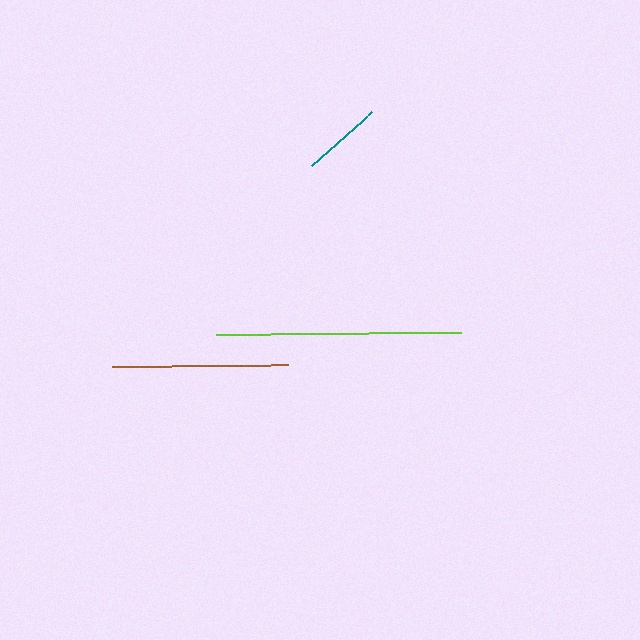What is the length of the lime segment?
The lime segment is approximately 245 pixels long.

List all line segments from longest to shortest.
From longest to shortest: lime, brown, teal.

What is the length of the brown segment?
The brown segment is approximately 176 pixels long.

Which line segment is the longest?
The lime line is the longest at approximately 245 pixels.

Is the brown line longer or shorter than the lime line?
The lime line is longer than the brown line.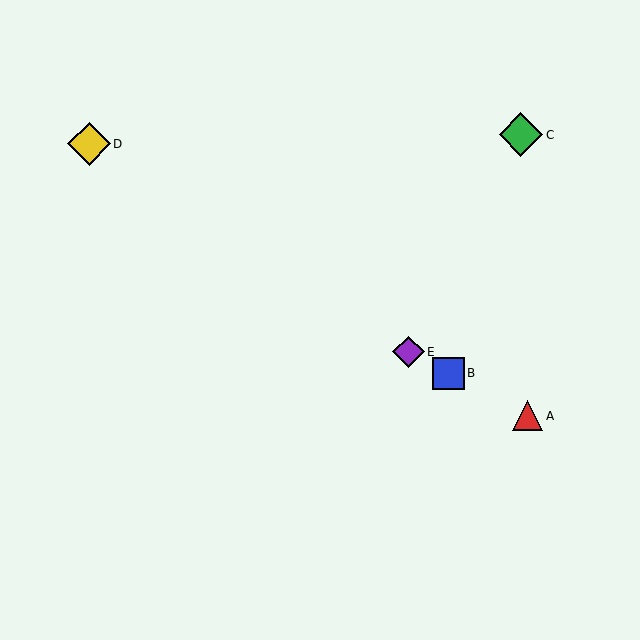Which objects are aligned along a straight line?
Objects A, B, E are aligned along a straight line.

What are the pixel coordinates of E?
Object E is at (408, 352).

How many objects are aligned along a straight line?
3 objects (A, B, E) are aligned along a straight line.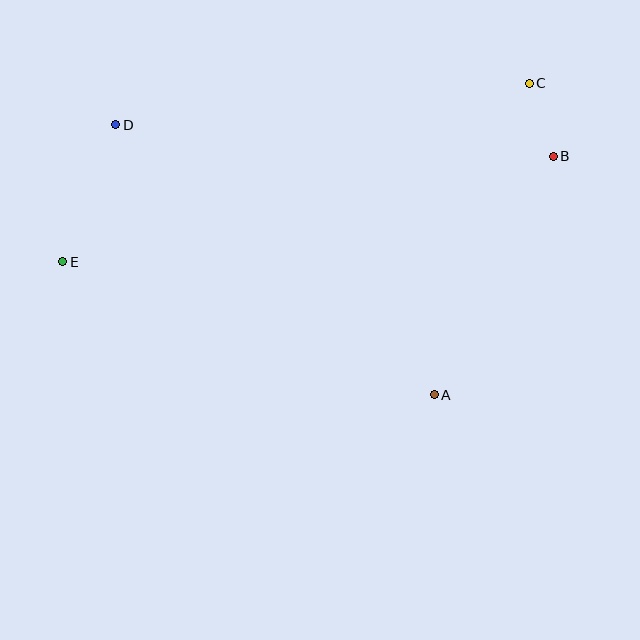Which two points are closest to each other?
Points B and C are closest to each other.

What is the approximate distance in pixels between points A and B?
The distance between A and B is approximately 266 pixels.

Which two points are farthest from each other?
Points B and E are farthest from each other.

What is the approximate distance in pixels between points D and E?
The distance between D and E is approximately 147 pixels.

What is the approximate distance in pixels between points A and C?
The distance between A and C is approximately 326 pixels.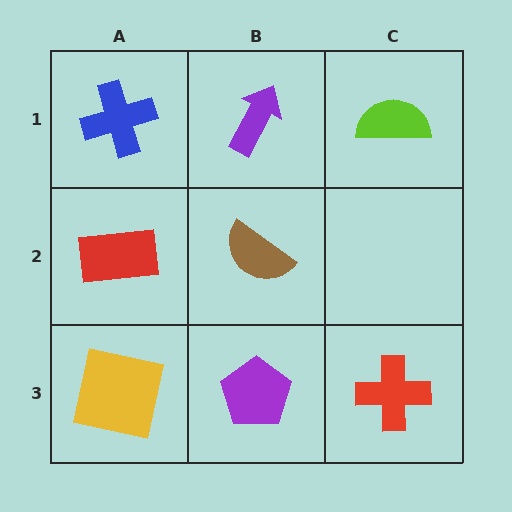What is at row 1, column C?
A lime semicircle.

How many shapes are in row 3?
3 shapes.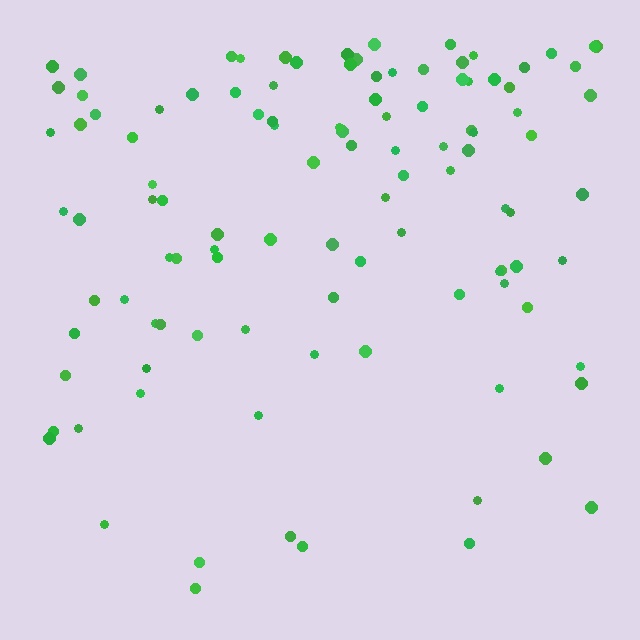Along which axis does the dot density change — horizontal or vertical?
Vertical.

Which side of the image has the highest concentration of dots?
The top.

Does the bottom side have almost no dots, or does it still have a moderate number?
Still a moderate number, just noticeably fewer than the top.